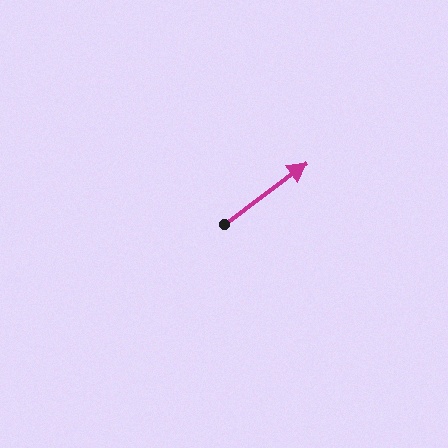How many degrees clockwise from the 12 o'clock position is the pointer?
Approximately 53 degrees.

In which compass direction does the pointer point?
Northeast.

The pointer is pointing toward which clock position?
Roughly 2 o'clock.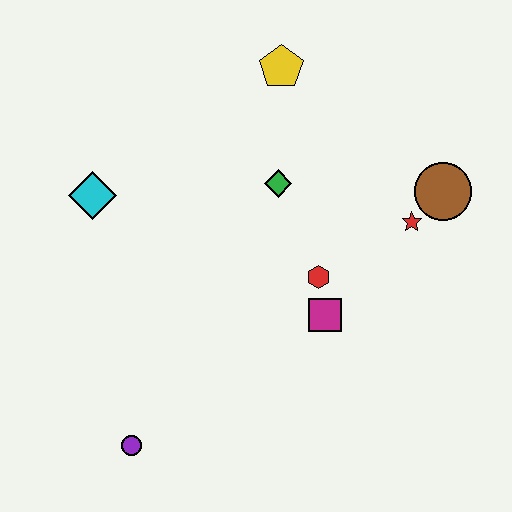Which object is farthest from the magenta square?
The cyan diamond is farthest from the magenta square.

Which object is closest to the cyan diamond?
The green diamond is closest to the cyan diamond.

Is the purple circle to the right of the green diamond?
No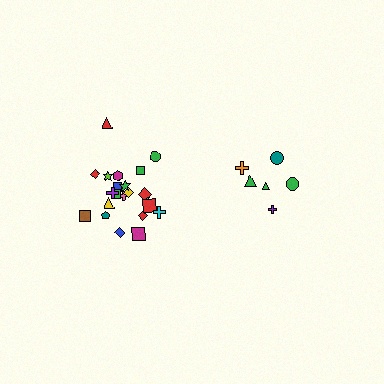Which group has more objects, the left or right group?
The left group.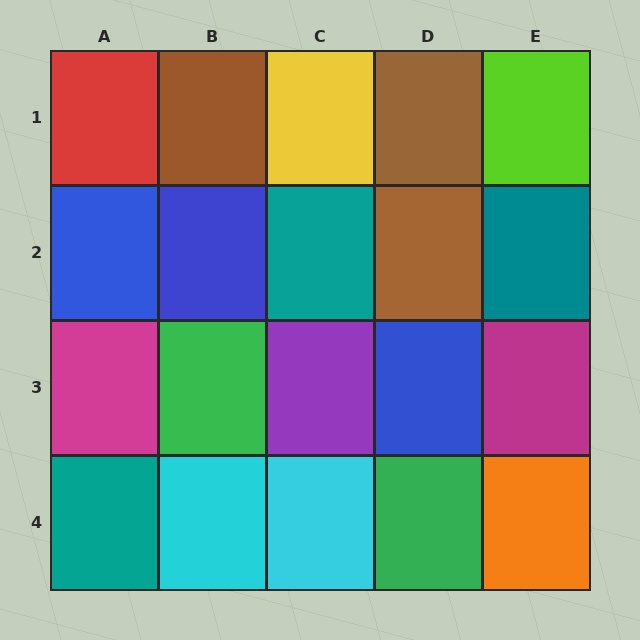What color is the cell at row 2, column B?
Blue.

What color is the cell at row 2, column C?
Teal.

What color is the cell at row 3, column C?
Purple.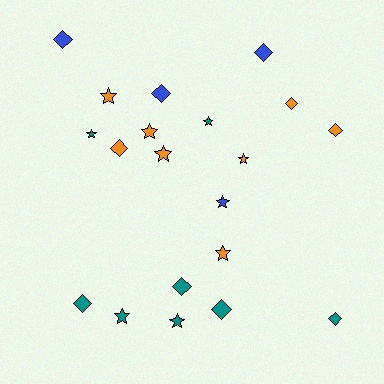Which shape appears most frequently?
Star, with 10 objects.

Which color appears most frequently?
Teal, with 8 objects.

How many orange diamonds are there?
There are 3 orange diamonds.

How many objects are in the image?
There are 20 objects.